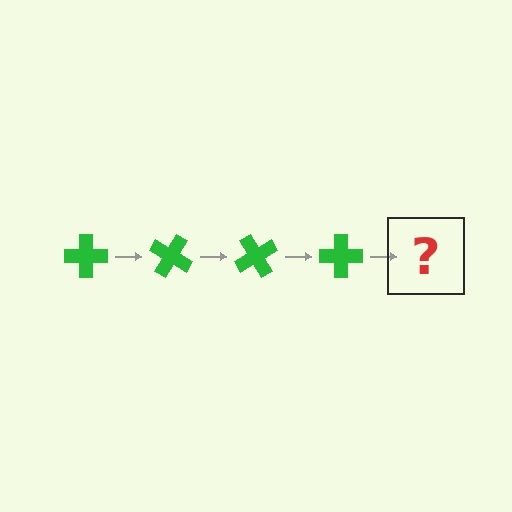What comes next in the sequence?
The next element should be a green cross rotated 120 degrees.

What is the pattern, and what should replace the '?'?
The pattern is that the cross rotates 30 degrees each step. The '?' should be a green cross rotated 120 degrees.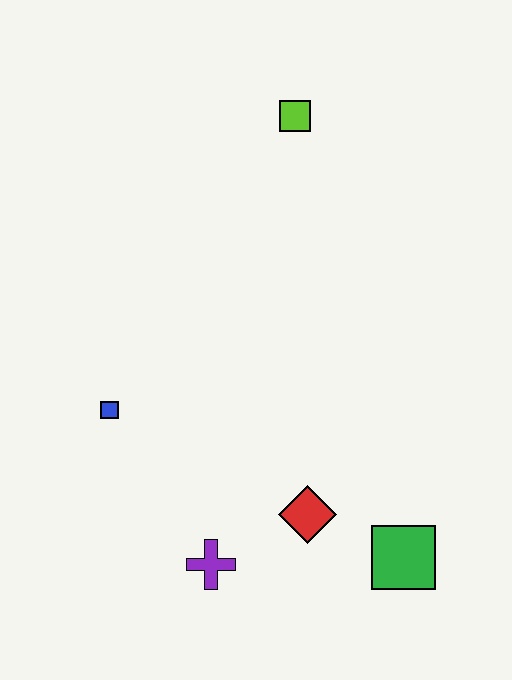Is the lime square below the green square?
No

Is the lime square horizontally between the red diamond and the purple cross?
Yes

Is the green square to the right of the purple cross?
Yes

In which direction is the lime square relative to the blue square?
The lime square is above the blue square.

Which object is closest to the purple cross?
The red diamond is closest to the purple cross.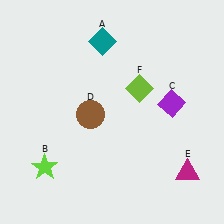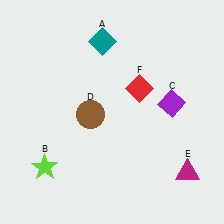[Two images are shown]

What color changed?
The diamond (F) changed from lime in Image 1 to red in Image 2.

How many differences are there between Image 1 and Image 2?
There is 1 difference between the two images.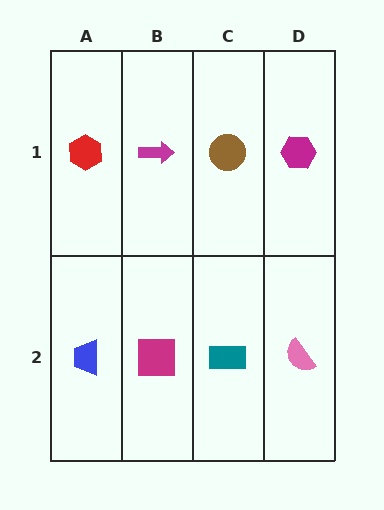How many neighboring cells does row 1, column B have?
3.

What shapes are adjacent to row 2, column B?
A magenta arrow (row 1, column B), a blue trapezoid (row 2, column A), a teal rectangle (row 2, column C).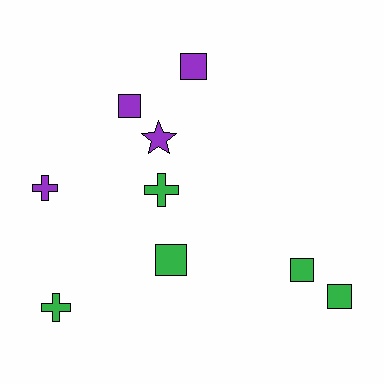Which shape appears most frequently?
Square, with 5 objects.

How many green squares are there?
There are 3 green squares.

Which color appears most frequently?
Green, with 5 objects.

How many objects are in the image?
There are 9 objects.